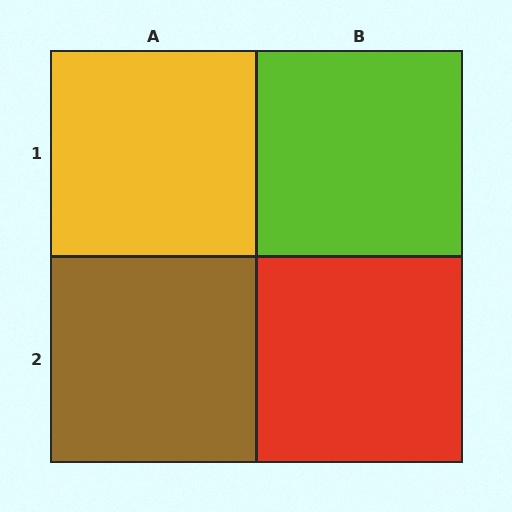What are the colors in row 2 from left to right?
Brown, red.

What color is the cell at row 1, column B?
Lime.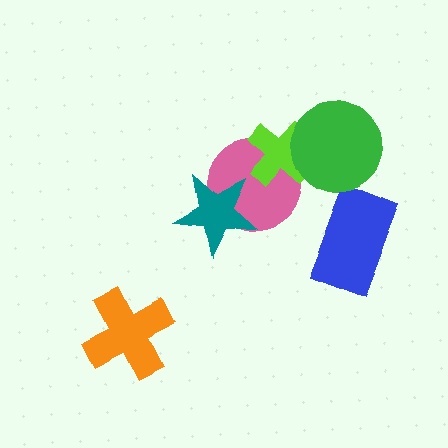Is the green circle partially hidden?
No, no other shape covers it.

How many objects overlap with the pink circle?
2 objects overlap with the pink circle.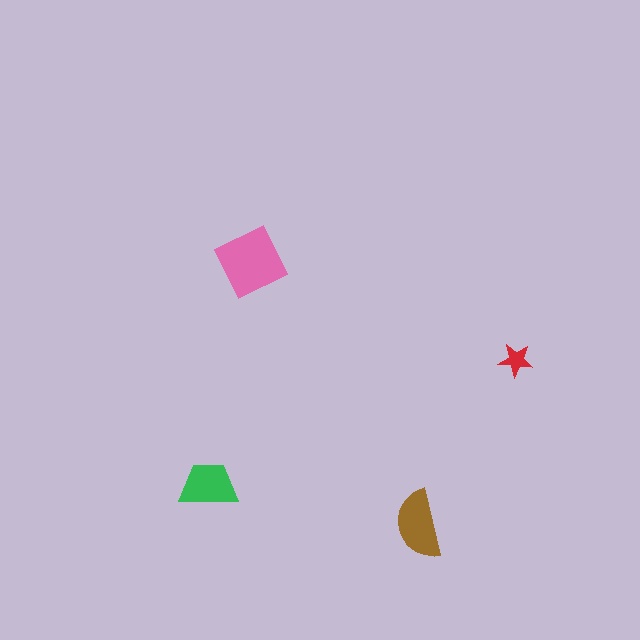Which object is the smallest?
The red star.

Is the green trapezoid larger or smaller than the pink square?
Smaller.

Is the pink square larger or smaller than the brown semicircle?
Larger.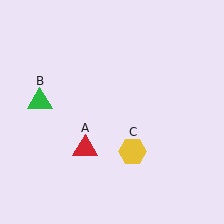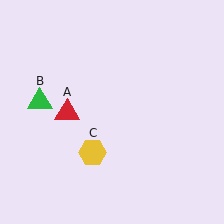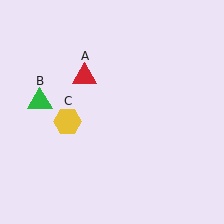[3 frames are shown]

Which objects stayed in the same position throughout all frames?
Green triangle (object B) remained stationary.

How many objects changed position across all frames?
2 objects changed position: red triangle (object A), yellow hexagon (object C).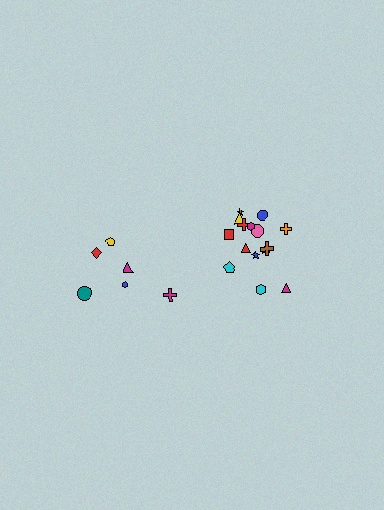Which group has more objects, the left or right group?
The right group.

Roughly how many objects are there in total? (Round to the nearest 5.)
Roughly 20 objects in total.